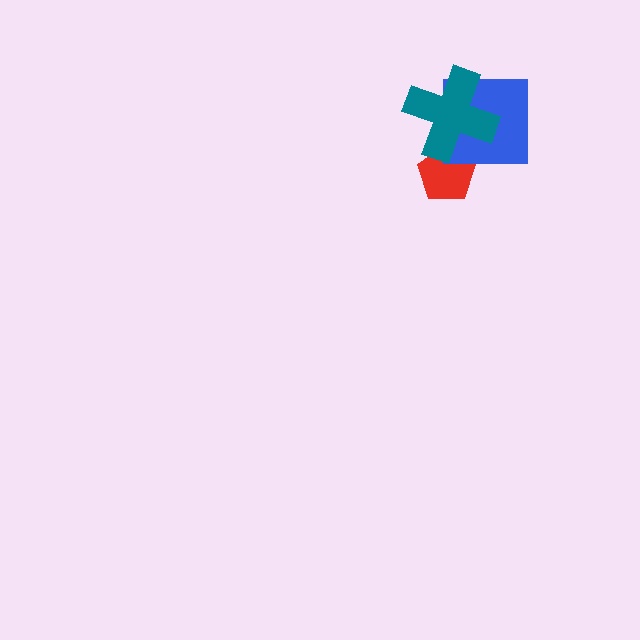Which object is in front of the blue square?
The teal cross is in front of the blue square.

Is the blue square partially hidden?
Yes, it is partially covered by another shape.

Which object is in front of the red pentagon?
The teal cross is in front of the red pentagon.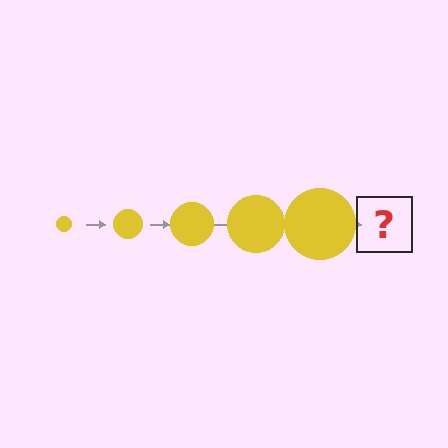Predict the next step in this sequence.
The next step is a yellow circle, larger than the previous one.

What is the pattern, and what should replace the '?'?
The pattern is that the circle gets progressively larger each step. The '?' should be a yellow circle, larger than the previous one.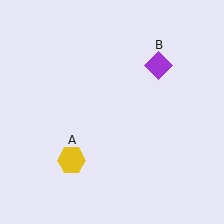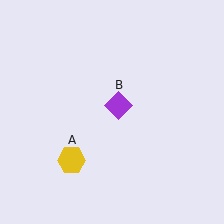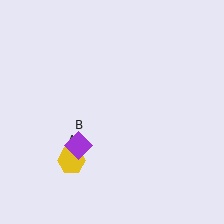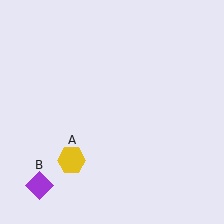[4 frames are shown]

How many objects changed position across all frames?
1 object changed position: purple diamond (object B).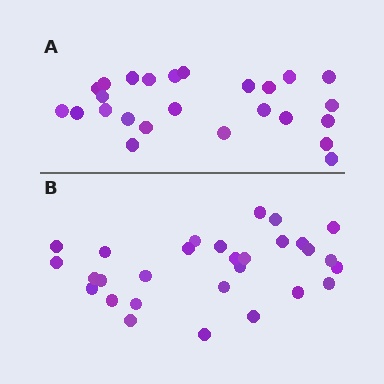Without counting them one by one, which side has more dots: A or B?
Region B (the bottom region) has more dots.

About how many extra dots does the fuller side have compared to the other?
Region B has about 4 more dots than region A.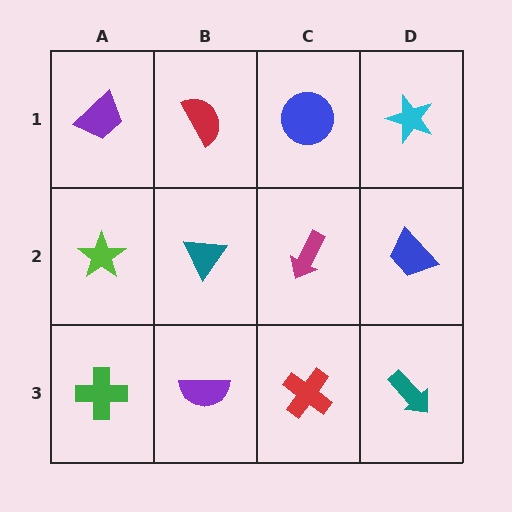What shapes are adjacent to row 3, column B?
A teal triangle (row 2, column B), a green cross (row 3, column A), a red cross (row 3, column C).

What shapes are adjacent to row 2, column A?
A purple trapezoid (row 1, column A), a green cross (row 3, column A), a teal triangle (row 2, column B).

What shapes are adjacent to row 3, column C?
A magenta arrow (row 2, column C), a purple semicircle (row 3, column B), a teal arrow (row 3, column D).